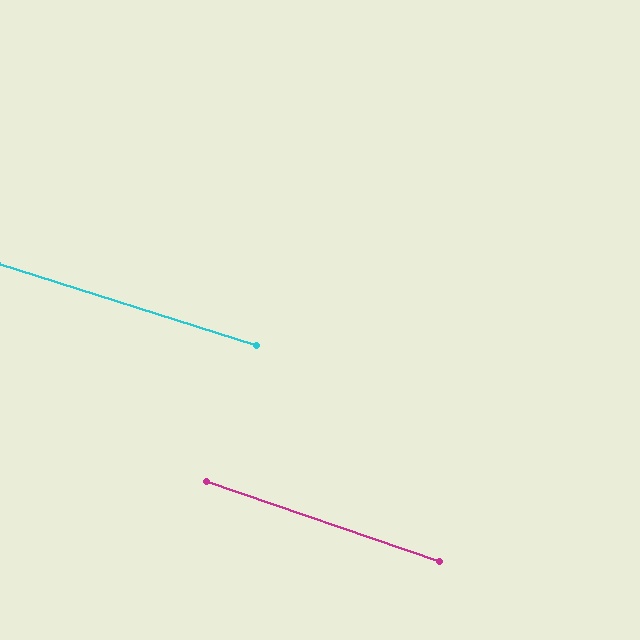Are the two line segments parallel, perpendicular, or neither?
Parallel — their directions differ by only 1.4°.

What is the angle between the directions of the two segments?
Approximately 1 degree.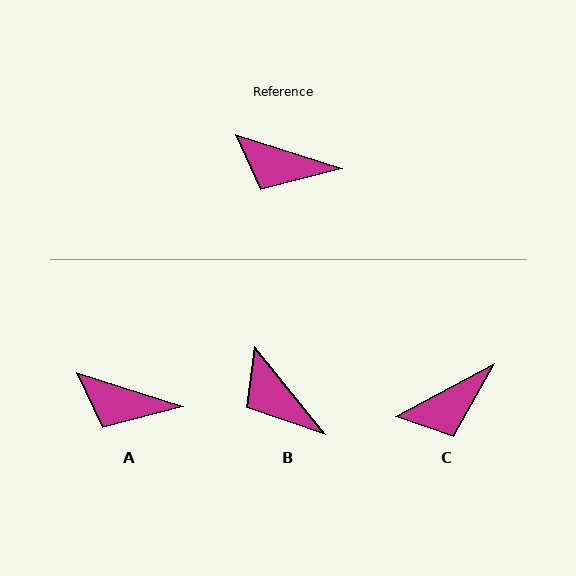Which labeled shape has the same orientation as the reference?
A.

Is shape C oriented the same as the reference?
No, it is off by about 46 degrees.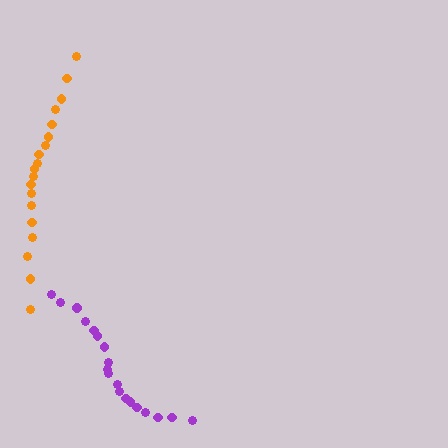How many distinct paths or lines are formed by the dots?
There are 2 distinct paths.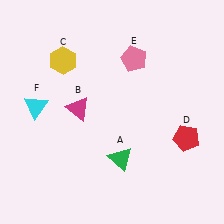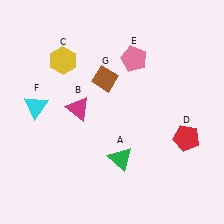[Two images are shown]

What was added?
A brown diamond (G) was added in Image 2.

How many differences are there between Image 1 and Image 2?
There is 1 difference between the two images.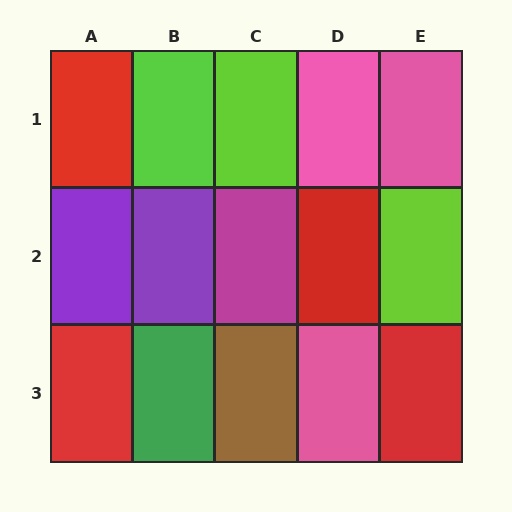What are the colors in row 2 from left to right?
Purple, purple, magenta, red, lime.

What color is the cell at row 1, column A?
Red.